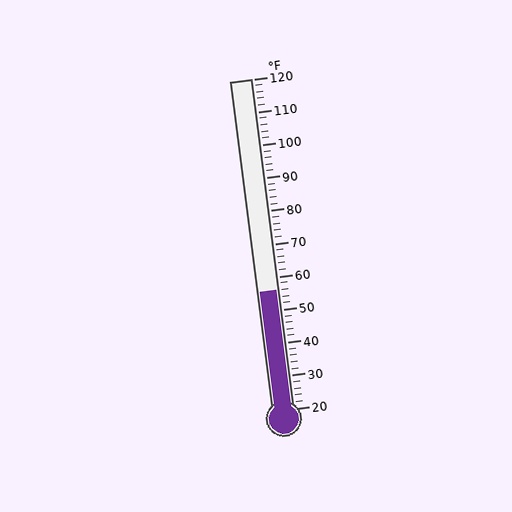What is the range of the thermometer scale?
The thermometer scale ranges from 20°F to 120°F.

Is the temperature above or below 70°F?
The temperature is below 70°F.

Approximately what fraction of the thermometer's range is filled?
The thermometer is filled to approximately 35% of its range.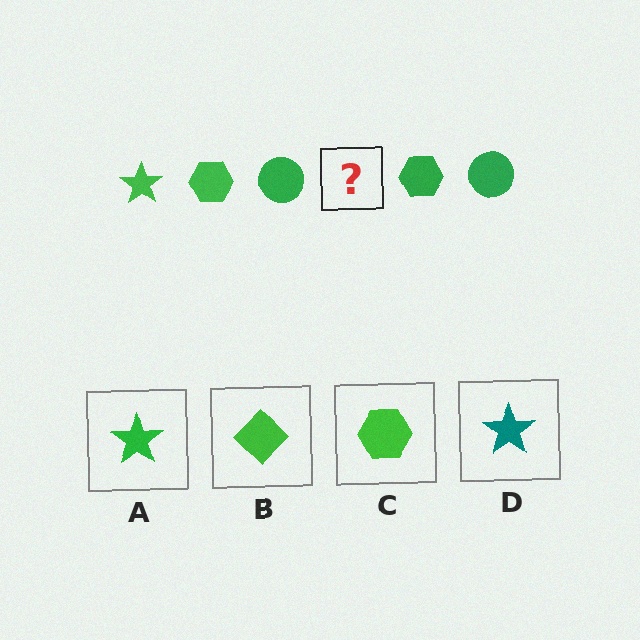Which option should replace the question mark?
Option A.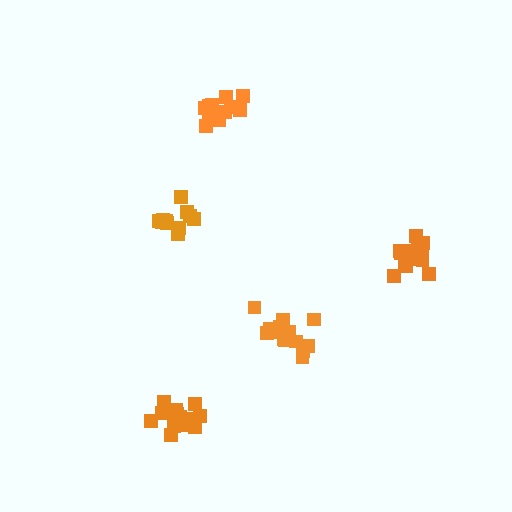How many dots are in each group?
Group 1: 17 dots, Group 2: 12 dots, Group 3: 14 dots, Group 4: 12 dots, Group 5: 14 dots (69 total).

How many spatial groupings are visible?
There are 5 spatial groupings.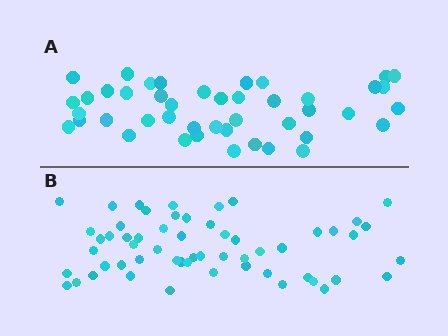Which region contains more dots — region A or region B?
Region B (the bottom region) has more dots.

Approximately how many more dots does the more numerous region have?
Region B has approximately 15 more dots than region A.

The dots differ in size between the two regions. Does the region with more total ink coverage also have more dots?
No. Region A has more total ink coverage because its dots are larger, but region B actually contains more individual dots. Total area can be misleading — the number of items is what matters here.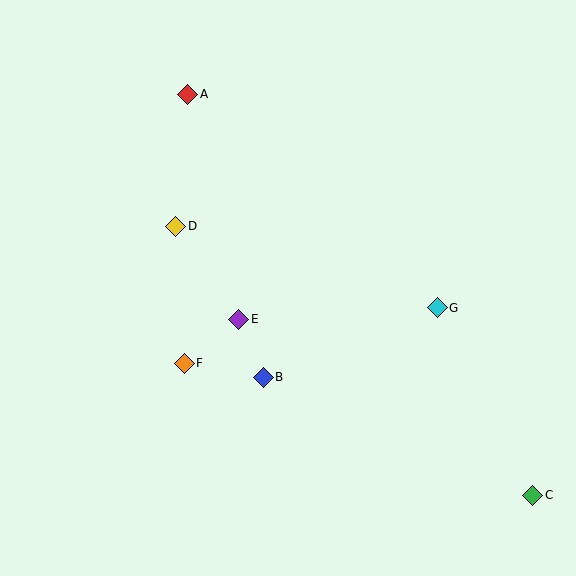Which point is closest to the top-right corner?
Point G is closest to the top-right corner.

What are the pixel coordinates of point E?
Point E is at (239, 319).